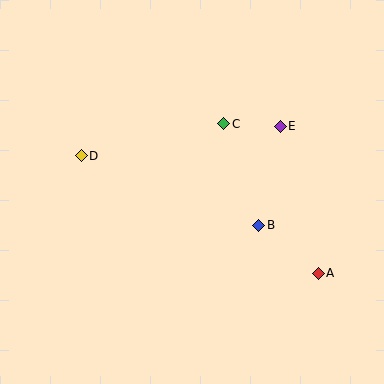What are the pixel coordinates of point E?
Point E is at (280, 126).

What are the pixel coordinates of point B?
Point B is at (259, 225).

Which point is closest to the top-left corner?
Point D is closest to the top-left corner.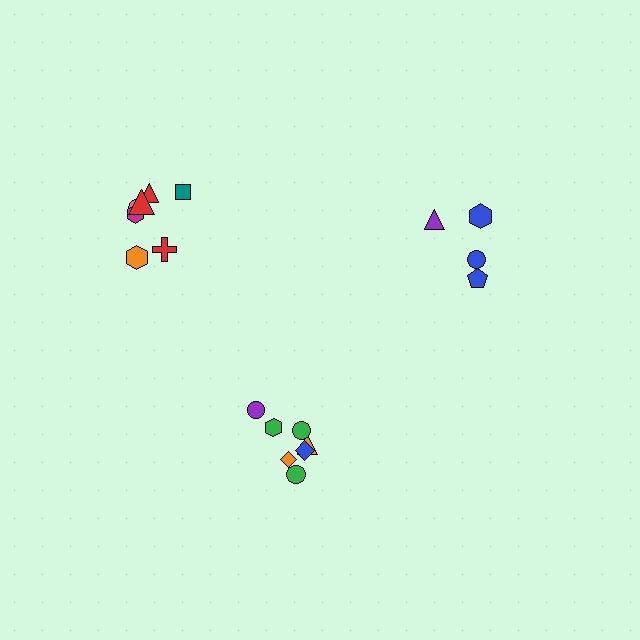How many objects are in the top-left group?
There are 7 objects.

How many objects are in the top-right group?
There are 4 objects.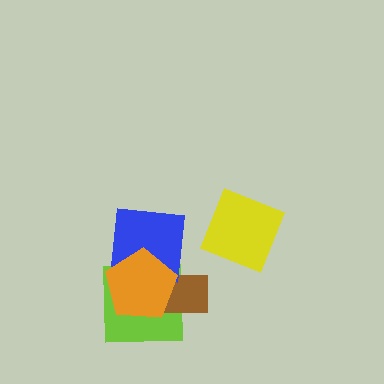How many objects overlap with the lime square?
3 objects overlap with the lime square.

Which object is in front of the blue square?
The orange pentagon is in front of the blue square.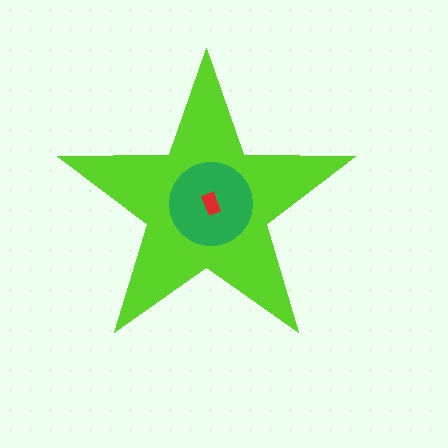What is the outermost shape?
The lime star.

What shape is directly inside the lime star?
The green circle.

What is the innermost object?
The red rectangle.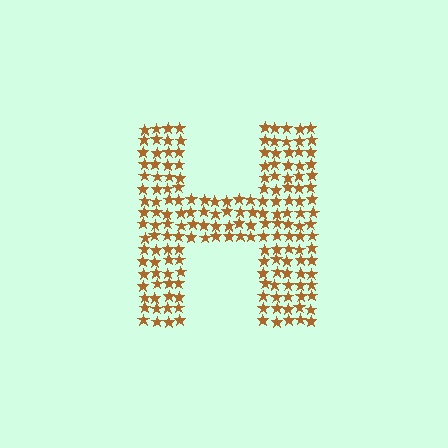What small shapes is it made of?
It is made of small stars.